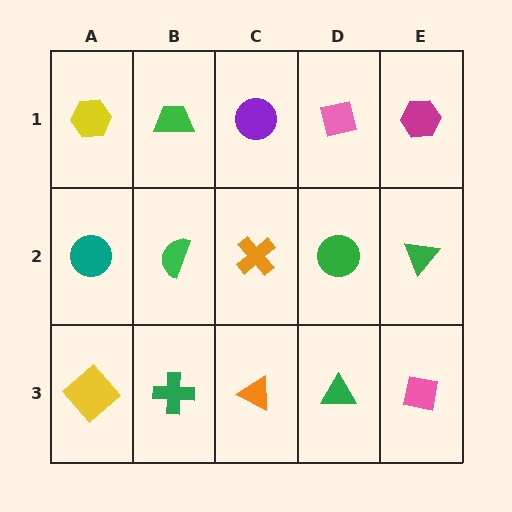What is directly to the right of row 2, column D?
A green triangle.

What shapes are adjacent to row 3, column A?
A teal circle (row 2, column A), a green cross (row 3, column B).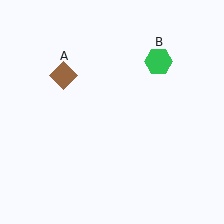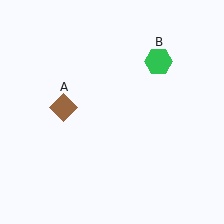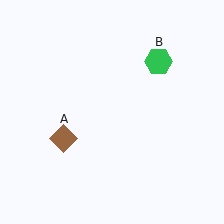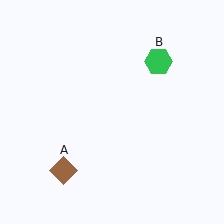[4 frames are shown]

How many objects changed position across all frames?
1 object changed position: brown diamond (object A).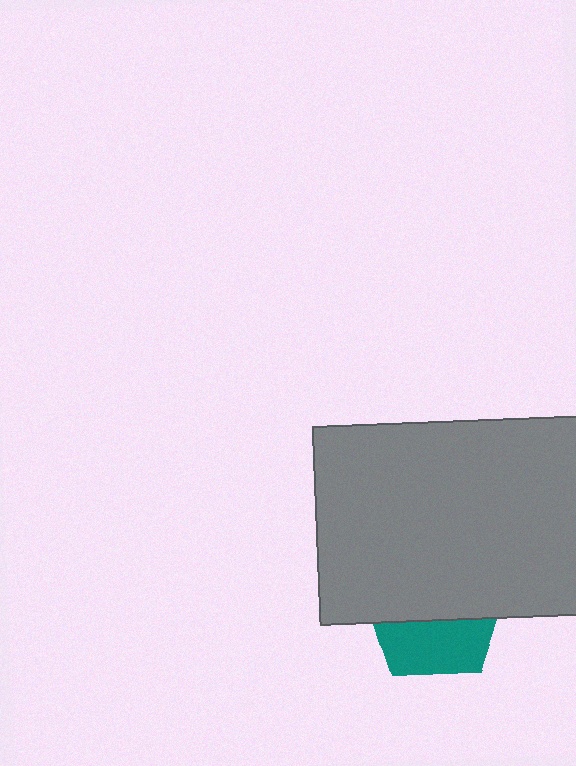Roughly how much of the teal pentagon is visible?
A small part of it is visible (roughly 40%).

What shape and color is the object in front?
The object in front is a gray rectangle.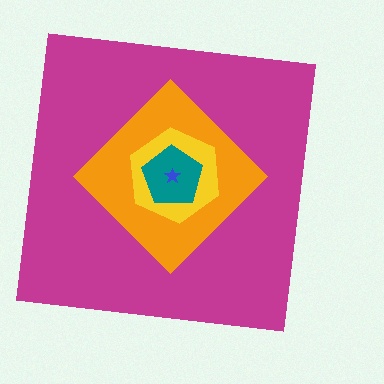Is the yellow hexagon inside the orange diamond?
Yes.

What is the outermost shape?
The magenta square.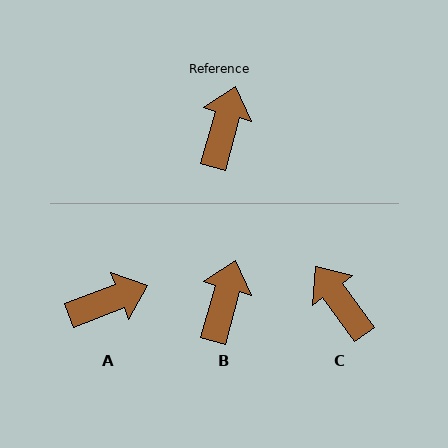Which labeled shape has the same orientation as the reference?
B.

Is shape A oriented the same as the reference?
No, it is off by about 54 degrees.